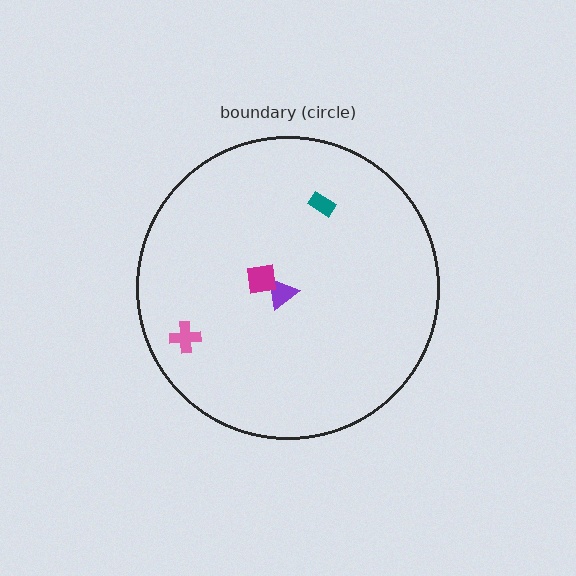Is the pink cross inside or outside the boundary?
Inside.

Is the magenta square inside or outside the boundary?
Inside.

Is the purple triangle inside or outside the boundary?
Inside.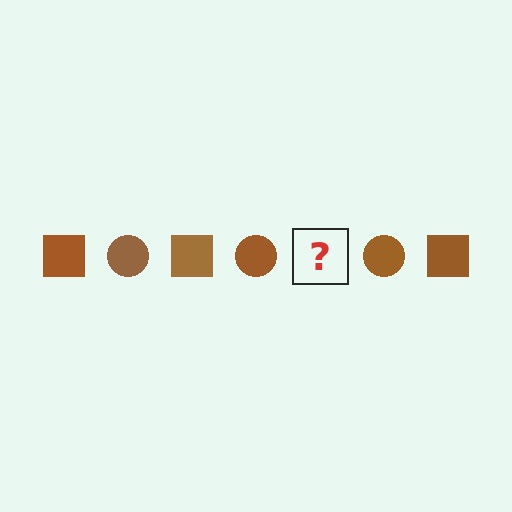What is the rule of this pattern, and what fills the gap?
The rule is that the pattern cycles through square, circle shapes in brown. The gap should be filled with a brown square.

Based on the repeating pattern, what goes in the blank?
The blank should be a brown square.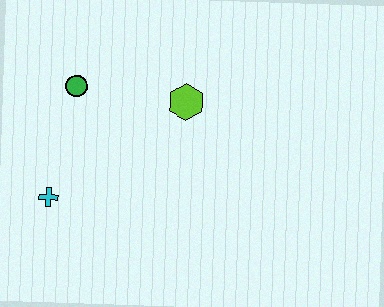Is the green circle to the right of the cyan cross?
Yes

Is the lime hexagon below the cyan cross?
No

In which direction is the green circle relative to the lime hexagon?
The green circle is to the left of the lime hexagon.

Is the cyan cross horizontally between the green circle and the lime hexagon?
No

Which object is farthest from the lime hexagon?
The cyan cross is farthest from the lime hexagon.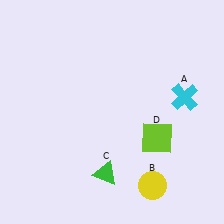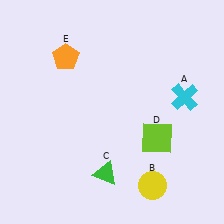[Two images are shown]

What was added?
An orange pentagon (E) was added in Image 2.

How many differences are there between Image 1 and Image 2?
There is 1 difference between the two images.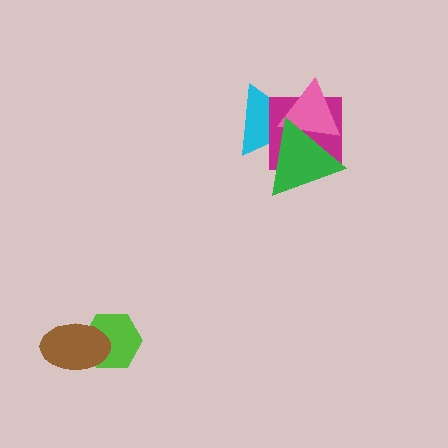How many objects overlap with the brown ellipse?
1 object overlaps with the brown ellipse.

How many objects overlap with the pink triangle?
3 objects overlap with the pink triangle.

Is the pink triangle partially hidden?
Yes, it is partially covered by another shape.